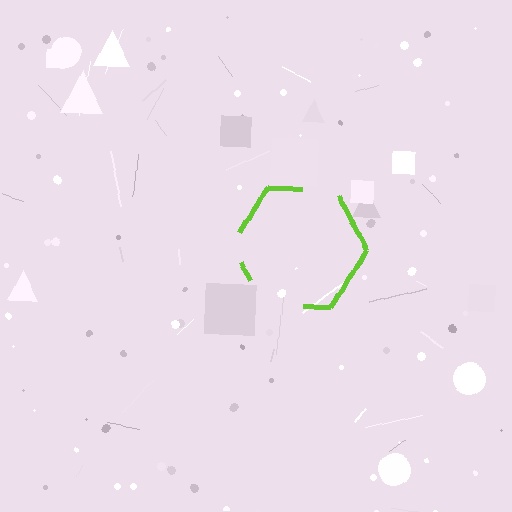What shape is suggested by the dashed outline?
The dashed outline suggests a hexagon.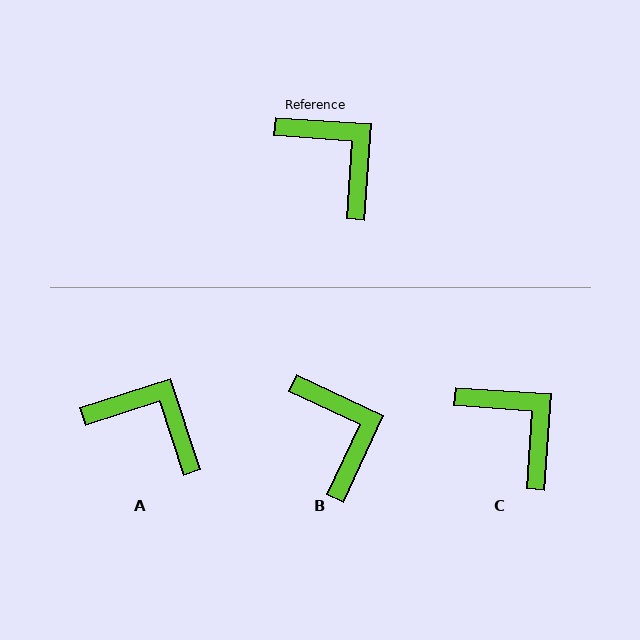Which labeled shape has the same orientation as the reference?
C.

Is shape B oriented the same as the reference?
No, it is off by about 21 degrees.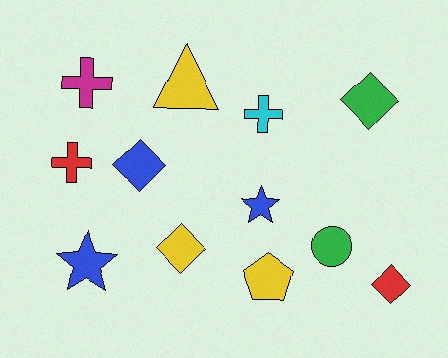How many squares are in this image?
There are no squares.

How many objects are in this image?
There are 12 objects.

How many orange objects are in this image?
There are no orange objects.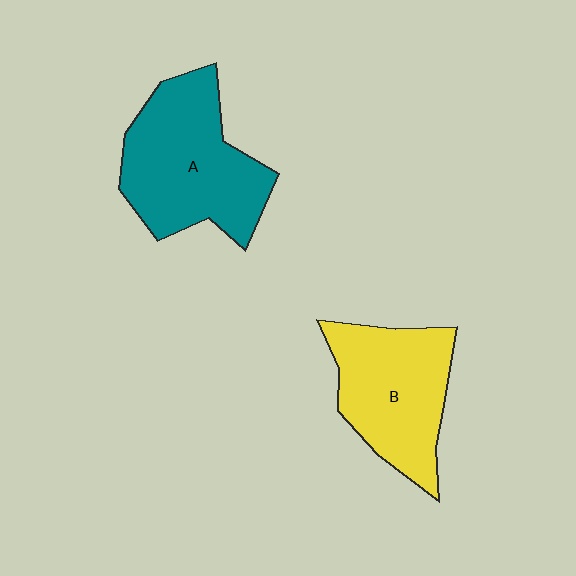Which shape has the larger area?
Shape A (teal).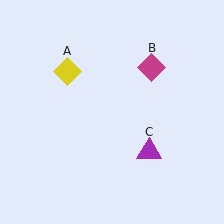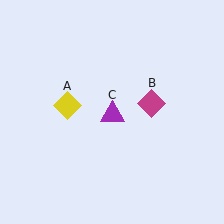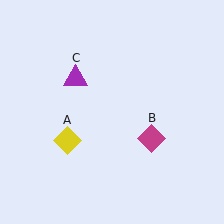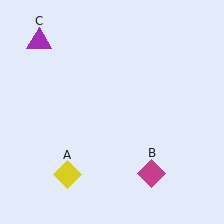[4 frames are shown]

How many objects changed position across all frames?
3 objects changed position: yellow diamond (object A), magenta diamond (object B), purple triangle (object C).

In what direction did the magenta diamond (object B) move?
The magenta diamond (object B) moved down.